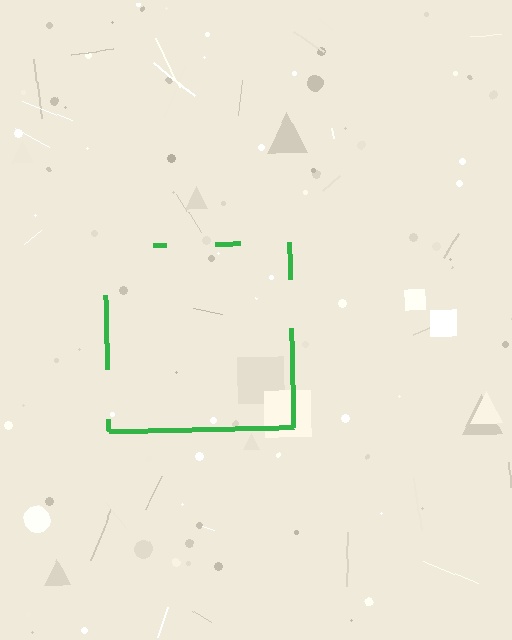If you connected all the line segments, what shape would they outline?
They would outline a square.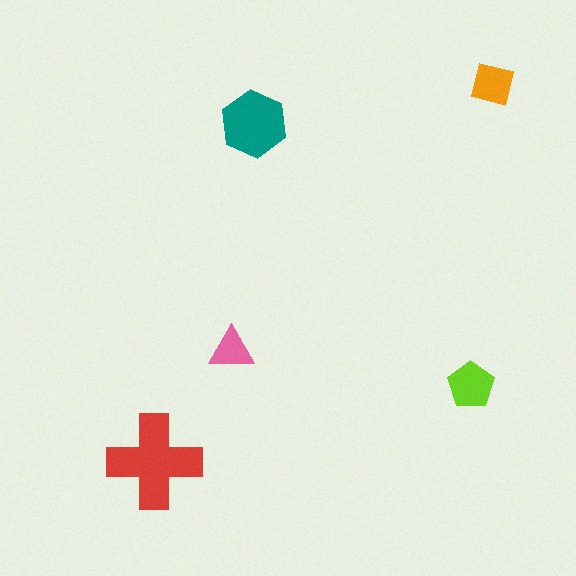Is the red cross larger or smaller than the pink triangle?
Larger.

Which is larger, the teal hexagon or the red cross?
The red cross.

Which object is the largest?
The red cross.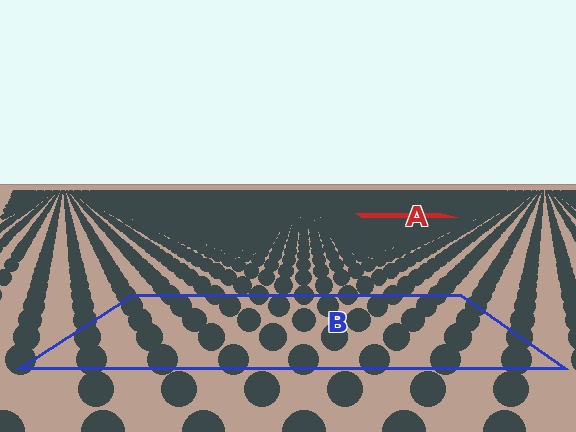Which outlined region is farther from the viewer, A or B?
Region A is farther from the viewer — the texture elements inside it appear smaller and more densely packed.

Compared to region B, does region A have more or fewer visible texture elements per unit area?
Region A has more texture elements per unit area — they are packed more densely because it is farther away.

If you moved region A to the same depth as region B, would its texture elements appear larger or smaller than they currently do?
They would appear larger. At a closer depth, the same texture elements are projected at a bigger on-screen size.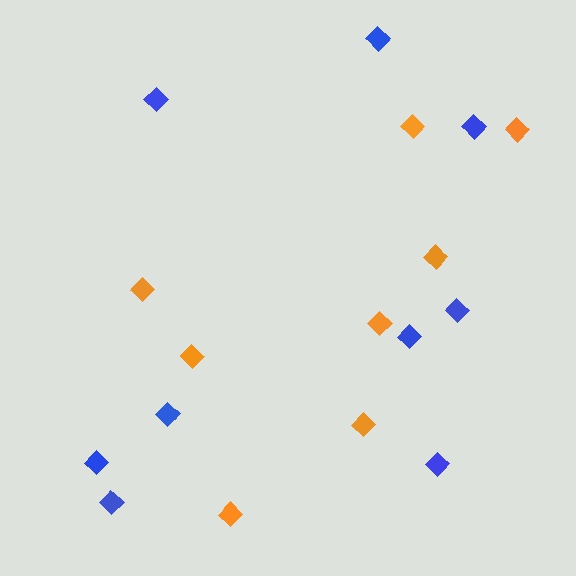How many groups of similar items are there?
There are 2 groups: one group of blue diamonds (9) and one group of orange diamonds (8).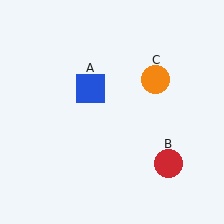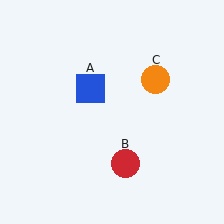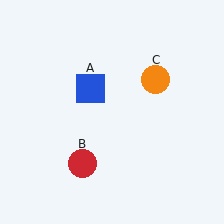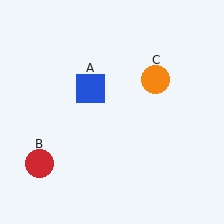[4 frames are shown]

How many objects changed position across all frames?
1 object changed position: red circle (object B).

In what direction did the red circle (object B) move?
The red circle (object B) moved left.